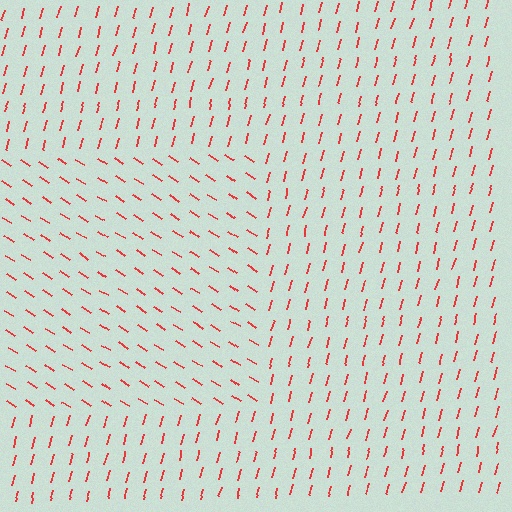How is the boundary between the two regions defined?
The boundary is defined purely by a change in line orientation (approximately 72 degrees difference). All lines are the same color and thickness.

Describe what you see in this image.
The image is filled with small red line segments. A rectangle region in the image has lines oriented differently from the surrounding lines, creating a visible texture boundary.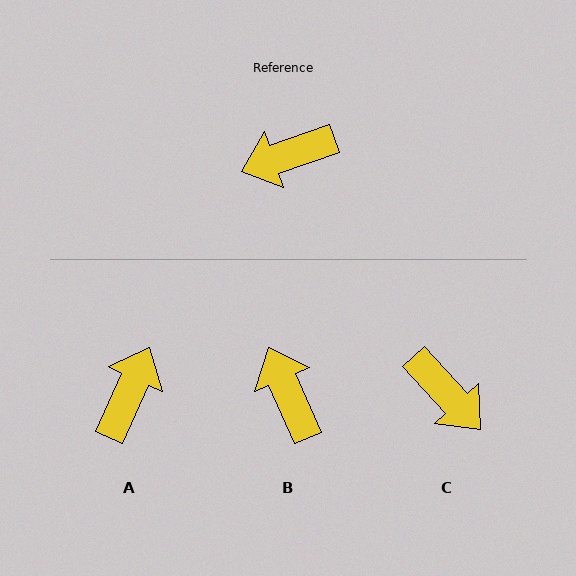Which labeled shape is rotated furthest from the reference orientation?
A, about 134 degrees away.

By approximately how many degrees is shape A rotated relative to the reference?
Approximately 134 degrees clockwise.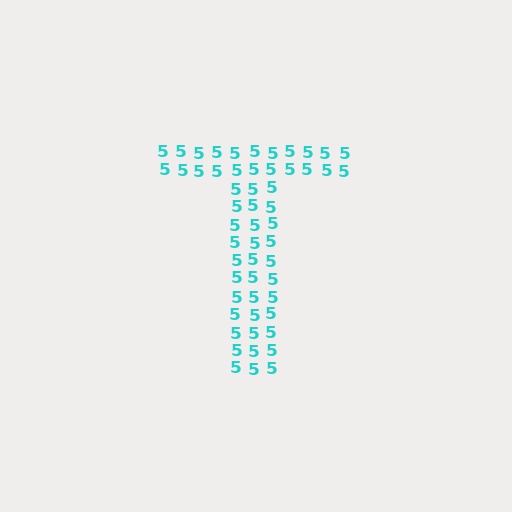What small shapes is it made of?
It is made of small digit 5's.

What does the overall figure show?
The overall figure shows the letter T.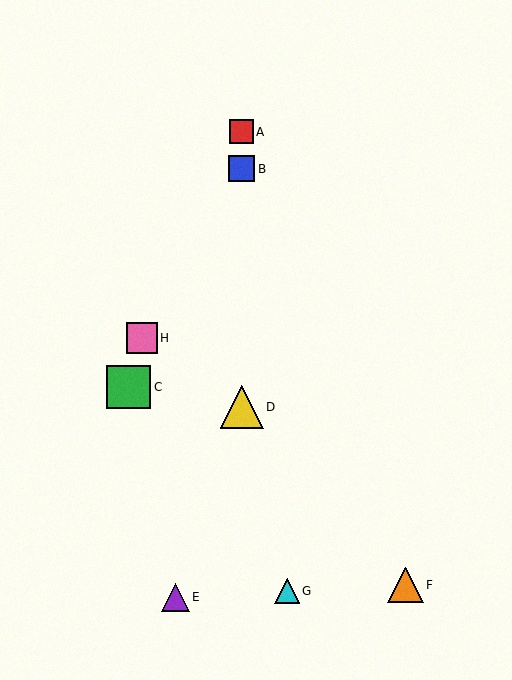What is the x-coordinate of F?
Object F is at x≈406.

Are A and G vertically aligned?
No, A is at x≈242 and G is at x≈287.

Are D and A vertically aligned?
Yes, both are at x≈242.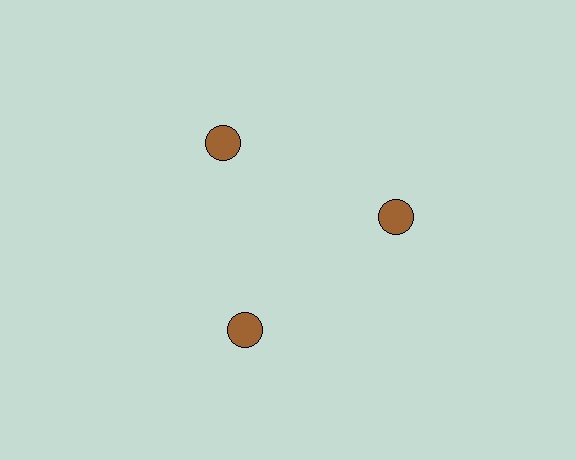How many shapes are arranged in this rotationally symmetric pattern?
There are 3 shapes, arranged in 3 groups of 1.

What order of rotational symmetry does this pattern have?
This pattern has 3-fold rotational symmetry.